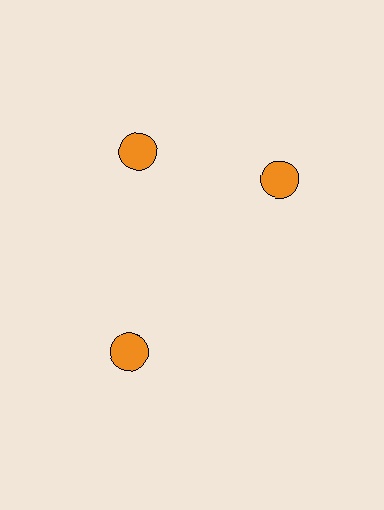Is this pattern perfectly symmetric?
No. The 3 orange circles are arranged in a ring, but one element near the 3 o'clock position is rotated out of alignment along the ring, breaking the 3-fold rotational symmetry.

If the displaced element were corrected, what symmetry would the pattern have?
It would have 3-fold rotational symmetry — the pattern would map onto itself every 120 degrees.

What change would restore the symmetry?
The symmetry would be restored by rotating it back into even spacing with its neighbors so that all 3 circles sit at equal angles and equal distance from the center.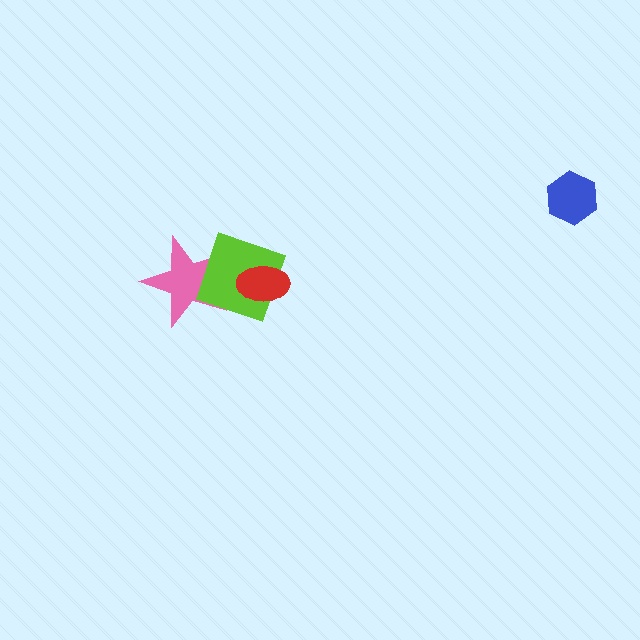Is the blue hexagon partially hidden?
No, no other shape covers it.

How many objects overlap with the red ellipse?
1 object overlaps with the red ellipse.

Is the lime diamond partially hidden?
Yes, it is partially covered by another shape.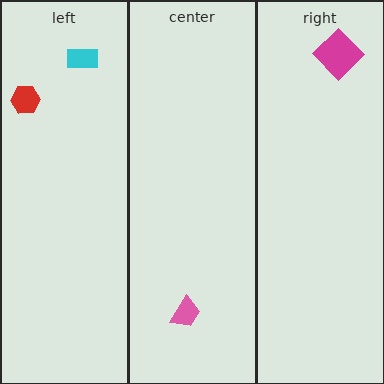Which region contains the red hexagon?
The left region.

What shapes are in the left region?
The red hexagon, the cyan rectangle.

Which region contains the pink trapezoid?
The center region.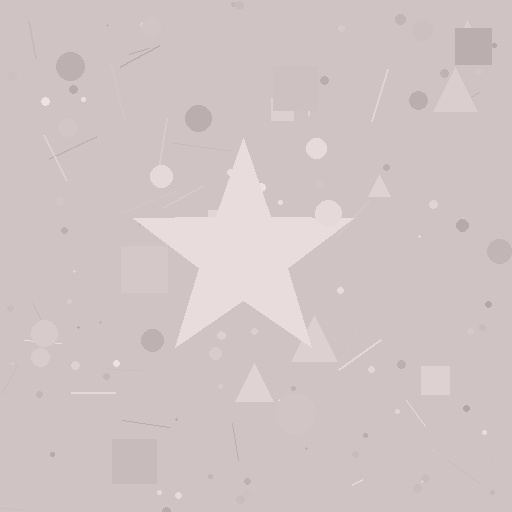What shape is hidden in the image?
A star is hidden in the image.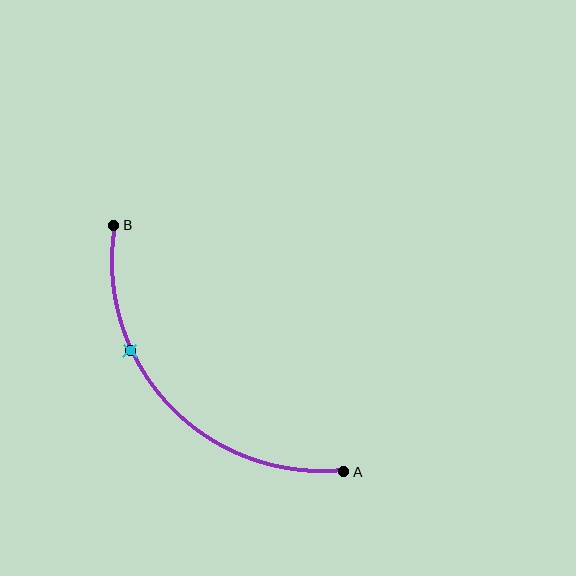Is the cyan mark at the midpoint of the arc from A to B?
No. The cyan mark lies on the arc but is closer to endpoint B. The arc midpoint would be at the point on the curve equidistant along the arc from both A and B.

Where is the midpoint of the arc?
The arc midpoint is the point on the curve farthest from the straight line joining A and B. It sits below and to the left of that line.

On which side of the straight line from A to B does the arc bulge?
The arc bulges below and to the left of the straight line connecting A and B.